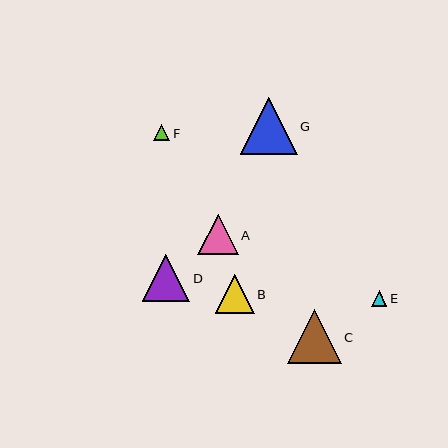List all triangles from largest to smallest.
From largest to smallest: G, C, D, A, B, F, E.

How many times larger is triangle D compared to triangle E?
Triangle D is approximately 3.0 times the size of triangle E.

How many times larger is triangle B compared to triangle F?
Triangle B is approximately 2.3 times the size of triangle F.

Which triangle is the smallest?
Triangle E is the smallest with a size of approximately 16 pixels.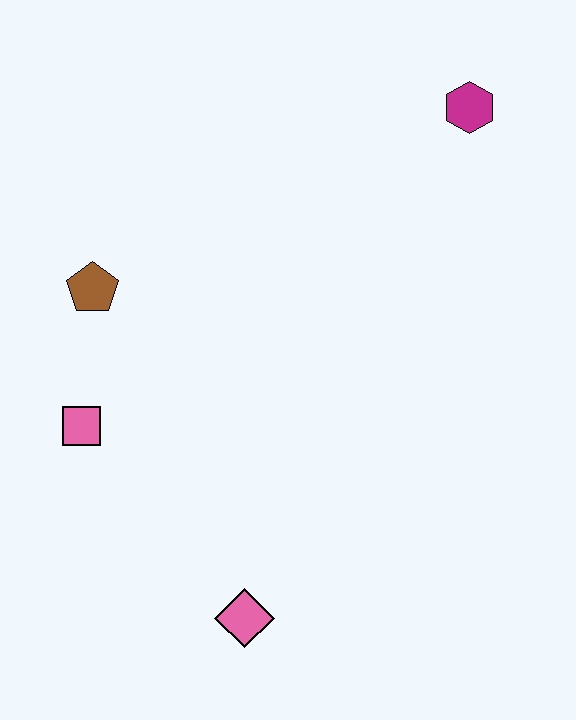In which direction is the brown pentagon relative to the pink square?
The brown pentagon is above the pink square.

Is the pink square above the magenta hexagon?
No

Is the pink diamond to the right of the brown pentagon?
Yes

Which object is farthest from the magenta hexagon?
The pink diamond is farthest from the magenta hexagon.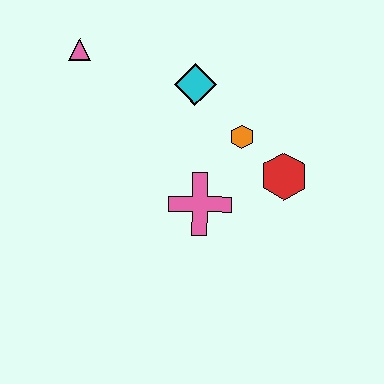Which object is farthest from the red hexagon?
The pink triangle is farthest from the red hexagon.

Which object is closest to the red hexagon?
The orange hexagon is closest to the red hexagon.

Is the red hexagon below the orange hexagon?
Yes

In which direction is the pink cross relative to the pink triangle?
The pink cross is below the pink triangle.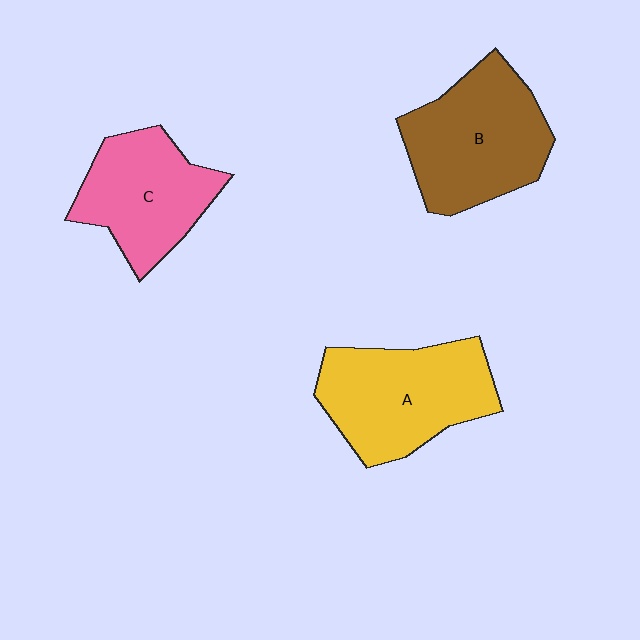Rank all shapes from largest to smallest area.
From largest to smallest: A (yellow), B (brown), C (pink).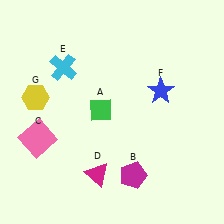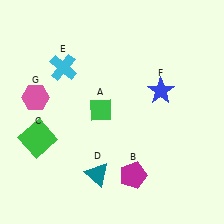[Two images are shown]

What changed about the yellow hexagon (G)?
In Image 1, G is yellow. In Image 2, it changed to pink.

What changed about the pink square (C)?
In Image 1, C is pink. In Image 2, it changed to green.